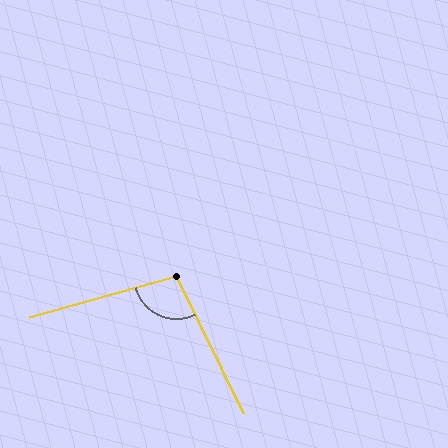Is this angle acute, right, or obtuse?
It is obtuse.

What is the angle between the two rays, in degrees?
Approximately 100 degrees.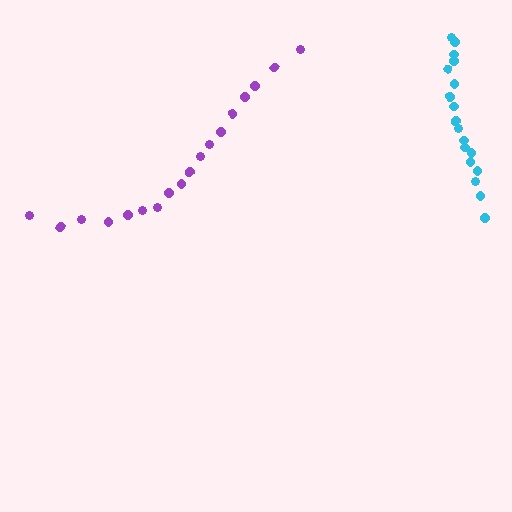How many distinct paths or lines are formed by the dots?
There are 2 distinct paths.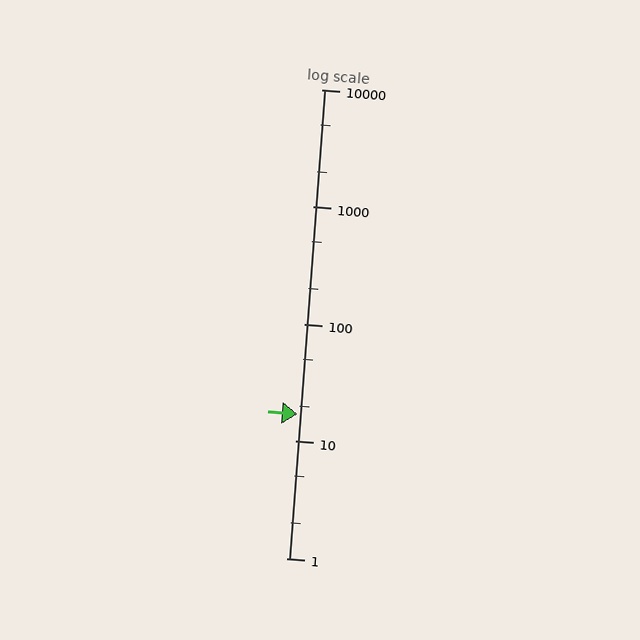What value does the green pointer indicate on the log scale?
The pointer indicates approximately 17.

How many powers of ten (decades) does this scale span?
The scale spans 4 decades, from 1 to 10000.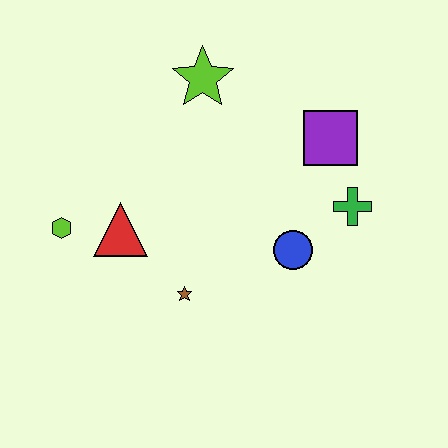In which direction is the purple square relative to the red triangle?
The purple square is to the right of the red triangle.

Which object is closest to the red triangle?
The lime hexagon is closest to the red triangle.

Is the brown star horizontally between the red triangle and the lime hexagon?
No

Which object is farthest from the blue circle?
The lime hexagon is farthest from the blue circle.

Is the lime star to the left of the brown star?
No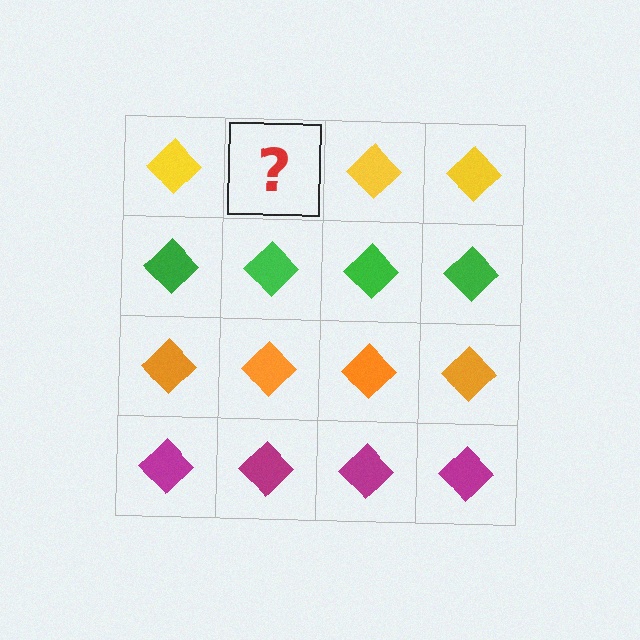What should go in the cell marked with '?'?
The missing cell should contain a yellow diamond.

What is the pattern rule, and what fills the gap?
The rule is that each row has a consistent color. The gap should be filled with a yellow diamond.